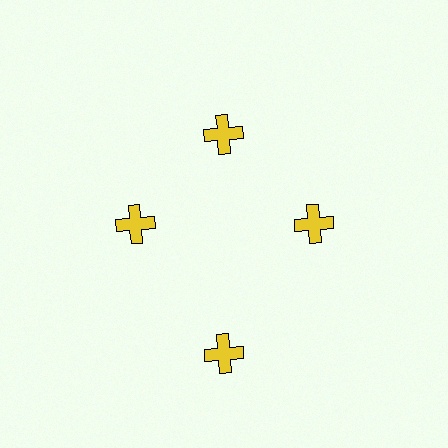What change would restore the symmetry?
The symmetry would be restored by moving it inward, back onto the ring so that all 4 crosses sit at equal angles and equal distance from the center.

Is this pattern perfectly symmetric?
No. The 4 yellow crosses are arranged in a ring, but one element near the 6 o'clock position is pushed outward from the center, breaking the 4-fold rotational symmetry.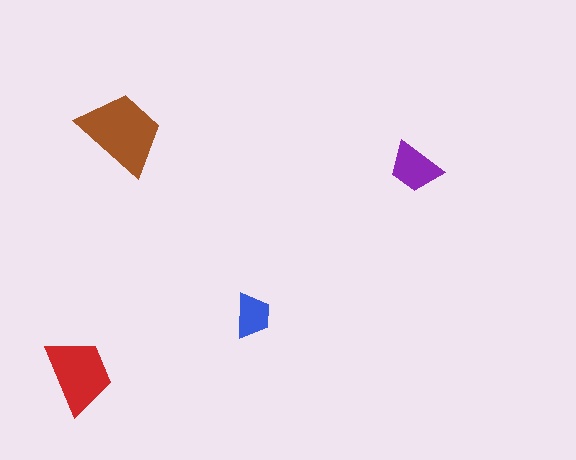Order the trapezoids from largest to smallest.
the brown one, the red one, the purple one, the blue one.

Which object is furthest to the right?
The purple trapezoid is rightmost.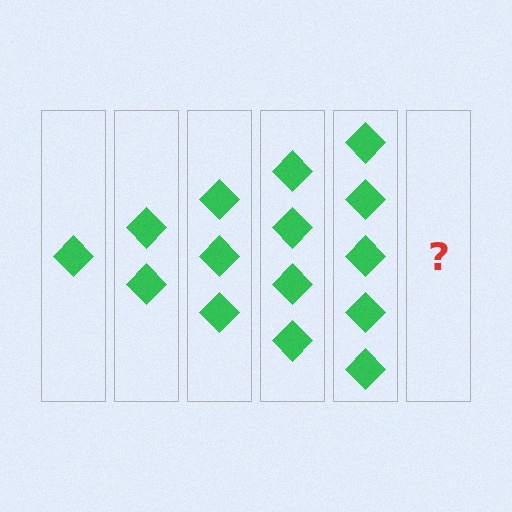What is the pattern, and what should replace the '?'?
The pattern is that each step adds one more diamond. The '?' should be 6 diamonds.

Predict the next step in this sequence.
The next step is 6 diamonds.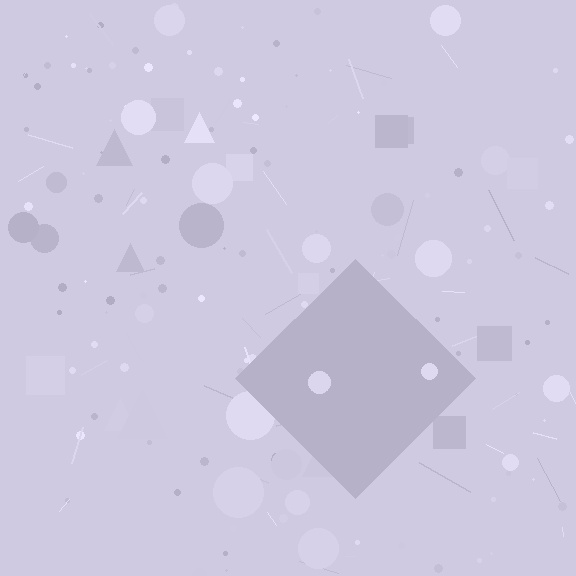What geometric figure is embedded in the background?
A diamond is embedded in the background.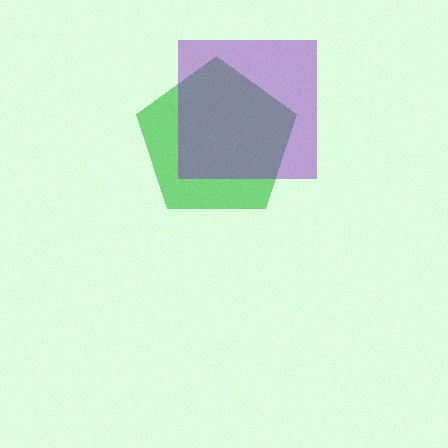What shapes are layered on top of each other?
The layered shapes are: a green pentagon, a purple square.